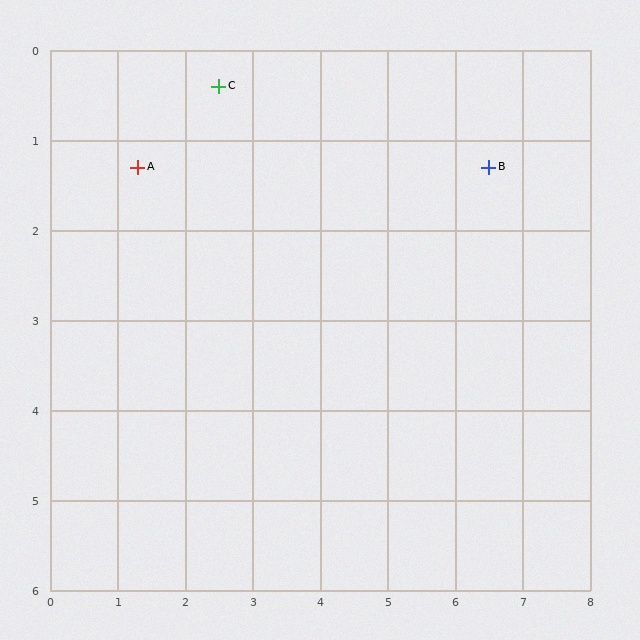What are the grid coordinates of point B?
Point B is at approximately (6.5, 1.3).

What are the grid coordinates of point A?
Point A is at approximately (1.3, 1.3).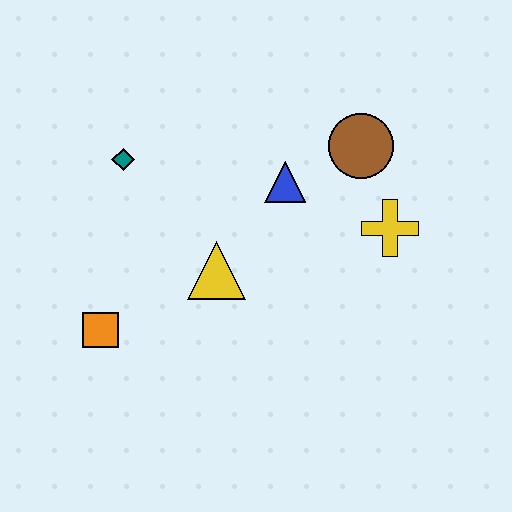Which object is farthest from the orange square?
The brown circle is farthest from the orange square.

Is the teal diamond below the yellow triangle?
No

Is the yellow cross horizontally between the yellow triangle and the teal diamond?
No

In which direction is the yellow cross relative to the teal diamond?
The yellow cross is to the right of the teal diamond.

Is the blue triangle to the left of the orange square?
No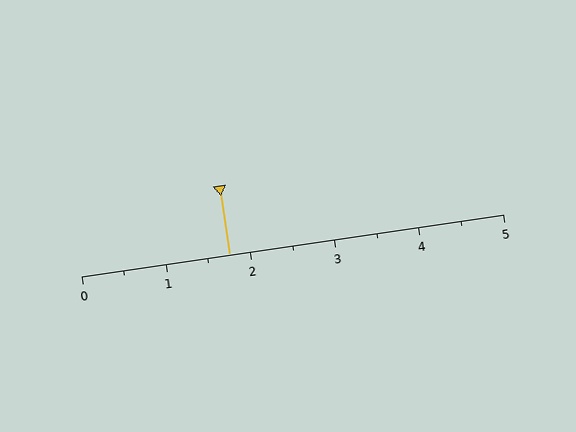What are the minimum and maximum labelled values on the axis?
The axis runs from 0 to 5.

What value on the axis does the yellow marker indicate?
The marker indicates approximately 1.8.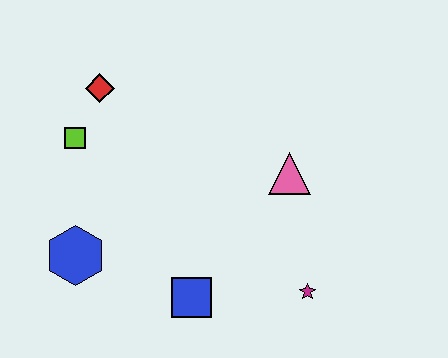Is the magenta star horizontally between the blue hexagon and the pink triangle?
No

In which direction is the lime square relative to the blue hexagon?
The lime square is above the blue hexagon.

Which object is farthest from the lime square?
The magenta star is farthest from the lime square.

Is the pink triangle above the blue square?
Yes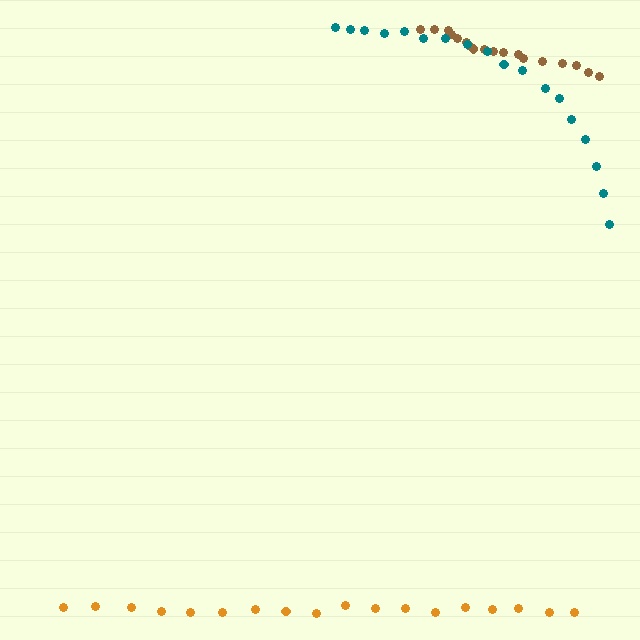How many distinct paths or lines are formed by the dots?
There are 3 distinct paths.